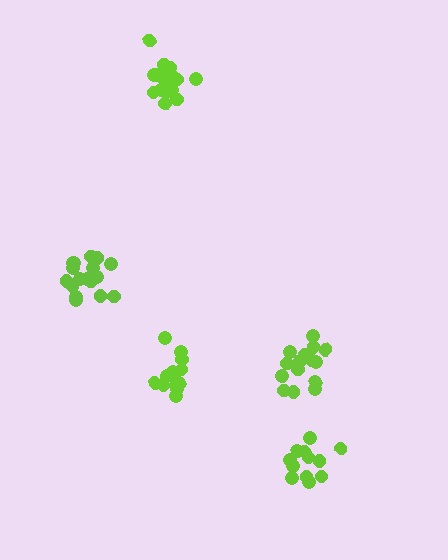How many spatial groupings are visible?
There are 5 spatial groupings.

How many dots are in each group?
Group 1: 17 dots, Group 2: 12 dots, Group 3: 12 dots, Group 4: 16 dots, Group 5: 17 dots (74 total).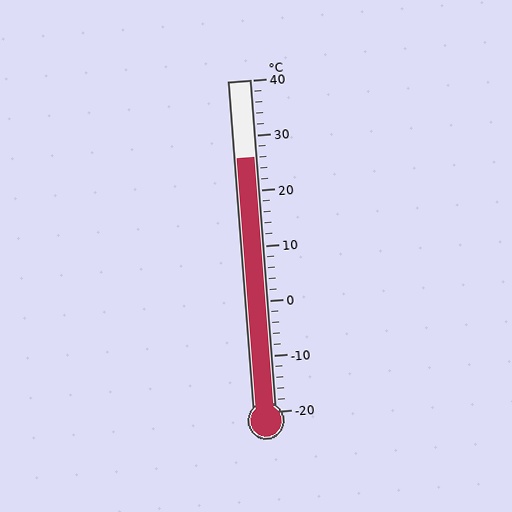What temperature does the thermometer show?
The thermometer shows approximately 26°C.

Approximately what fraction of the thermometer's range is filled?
The thermometer is filled to approximately 75% of its range.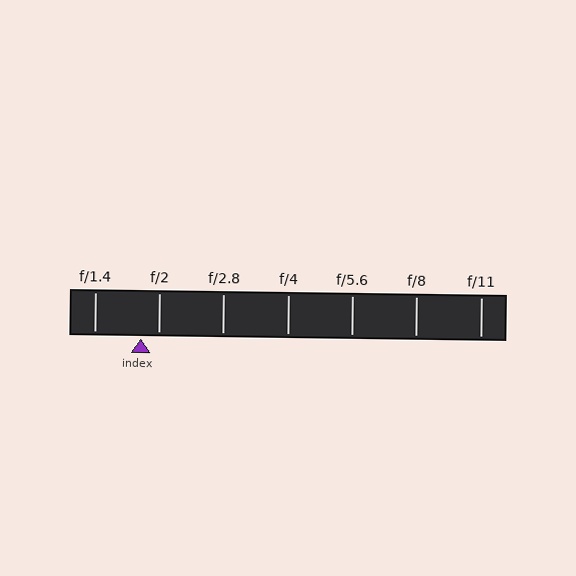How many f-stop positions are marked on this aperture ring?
There are 7 f-stop positions marked.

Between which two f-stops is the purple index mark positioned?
The index mark is between f/1.4 and f/2.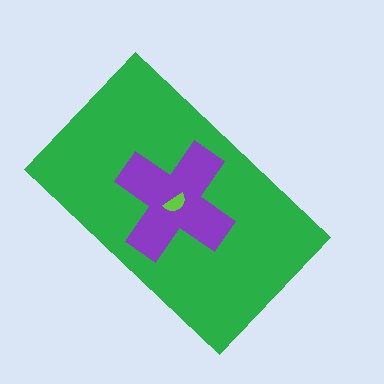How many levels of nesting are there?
3.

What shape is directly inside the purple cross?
The lime semicircle.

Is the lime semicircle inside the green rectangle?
Yes.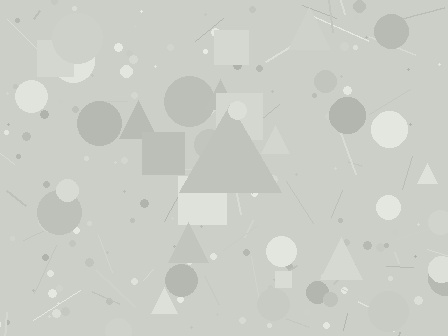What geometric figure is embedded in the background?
A triangle is embedded in the background.